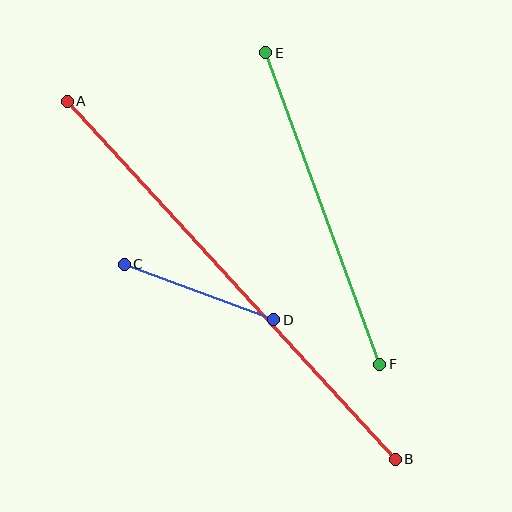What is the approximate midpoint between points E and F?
The midpoint is at approximately (323, 209) pixels.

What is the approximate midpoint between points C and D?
The midpoint is at approximately (199, 292) pixels.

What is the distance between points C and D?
The distance is approximately 160 pixels.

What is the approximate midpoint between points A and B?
The midpoint is at approximately (231, 280) pixels.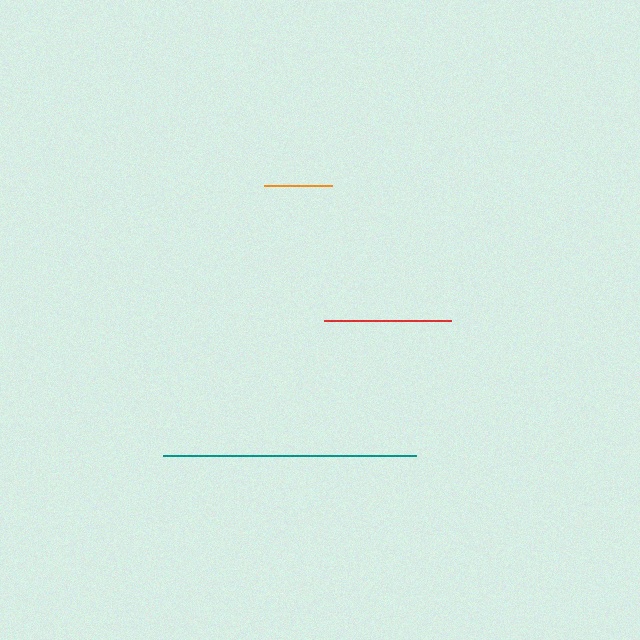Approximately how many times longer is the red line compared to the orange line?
The red line is approximately 1.9 times the length of the orange line.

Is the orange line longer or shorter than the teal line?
The teal line is longer than the orange line.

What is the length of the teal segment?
The teal segment is approximately 254 pixels long.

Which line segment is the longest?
The teal line is the longest at approximately 254 pixels.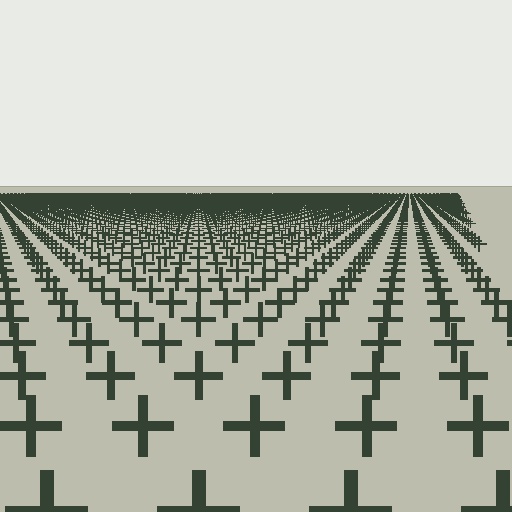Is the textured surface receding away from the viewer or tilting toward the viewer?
The surface is receding away from the viewer. Texture elements get smaller and denser toward the top.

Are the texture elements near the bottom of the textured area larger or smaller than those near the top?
Larger. Near the bottom, elements are closer to the viewer and appear at a bigger on-screen size.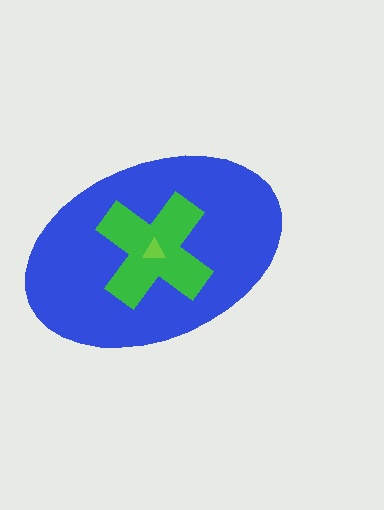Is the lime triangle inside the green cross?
Yes.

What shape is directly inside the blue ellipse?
The green cross.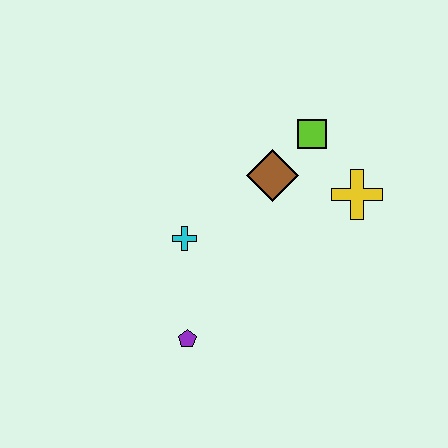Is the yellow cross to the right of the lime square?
Yes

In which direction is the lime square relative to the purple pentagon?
The lime square is above the purple pentagon.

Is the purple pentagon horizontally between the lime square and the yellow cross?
No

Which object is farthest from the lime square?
The purple pentagon is farthest from the lime square.